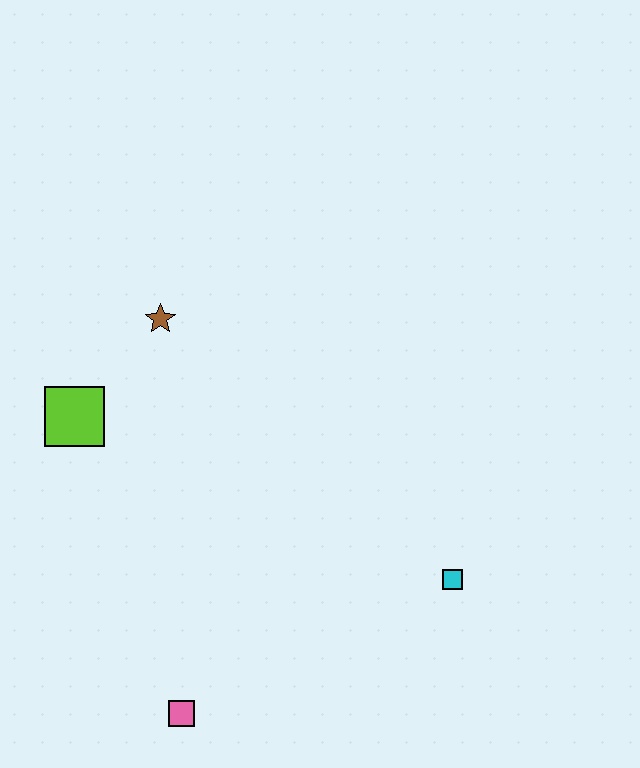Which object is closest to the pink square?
The cyan square is closest to the pink square.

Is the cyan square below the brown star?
Yes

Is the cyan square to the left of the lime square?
No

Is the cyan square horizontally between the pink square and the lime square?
No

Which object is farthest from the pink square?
The brown star is farthest from the pink square.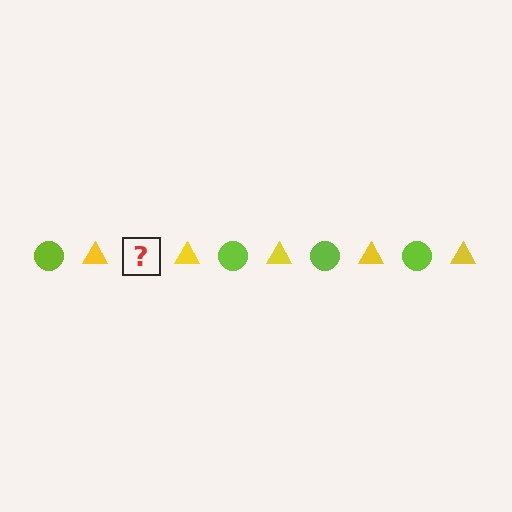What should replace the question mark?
The question mark should be replaced with a lime circle.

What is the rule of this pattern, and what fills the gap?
The rule is that the pattern alternates between lime circle and yellow triangle. The gap should be filled with a lime circle.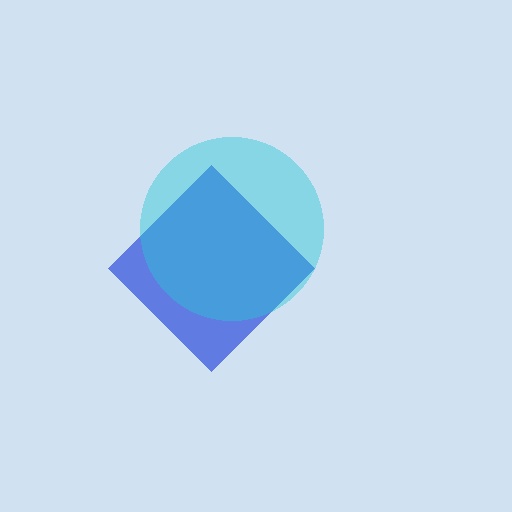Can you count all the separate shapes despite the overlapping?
Yes, there are 2 separate shapes.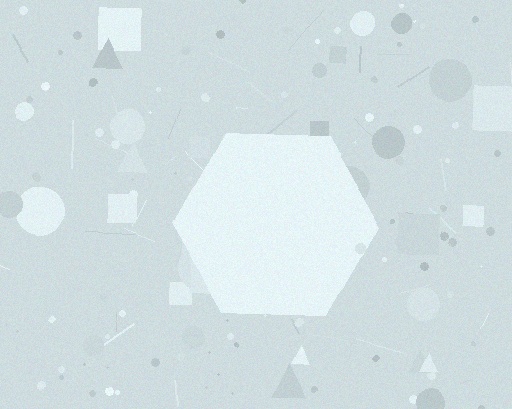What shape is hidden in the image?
A hexagon is hidden in the image.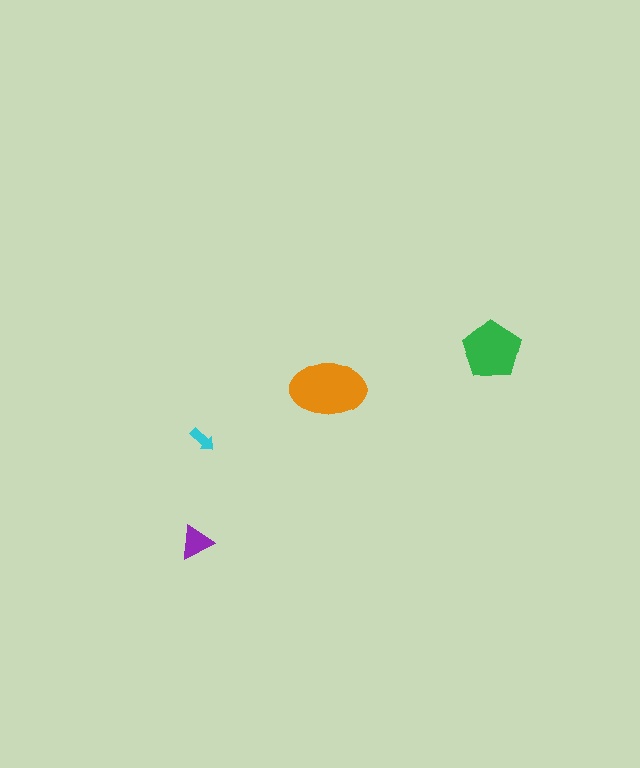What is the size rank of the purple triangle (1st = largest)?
3rd.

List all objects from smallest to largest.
The cyan arrow, the purple triangle, the green pentagon, the orange ellipse.